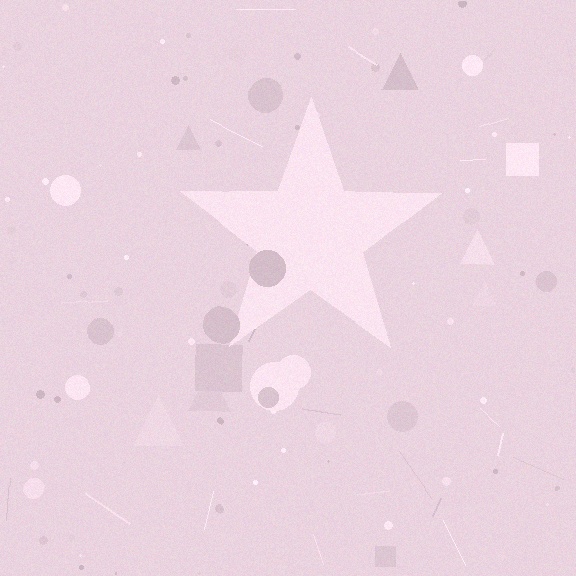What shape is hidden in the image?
A star is hidden in the image.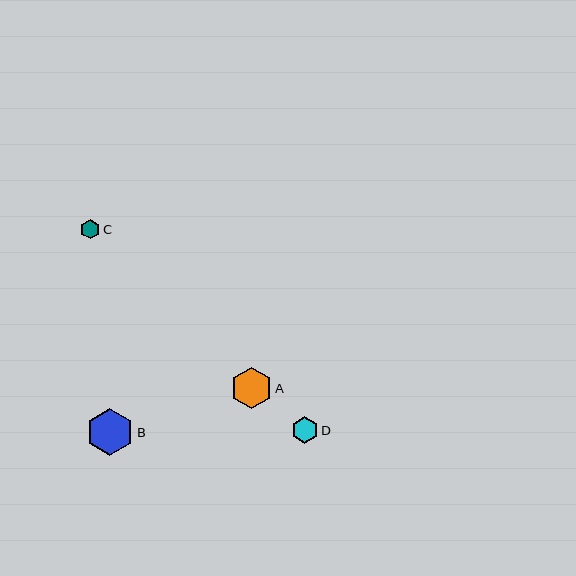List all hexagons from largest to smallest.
From largest to smallest: B, A, D, C.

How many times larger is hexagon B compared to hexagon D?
Hexagon B is approximately 1.8 times the size of hexagon D.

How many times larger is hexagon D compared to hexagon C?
Hexagon D is approximately 1.4 times the size of hexagon C.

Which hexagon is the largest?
Hexagon B is the largest with a size of approximately 48 pixels.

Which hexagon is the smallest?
Hexagon C is the smallest with a size of approximately 19 pixels.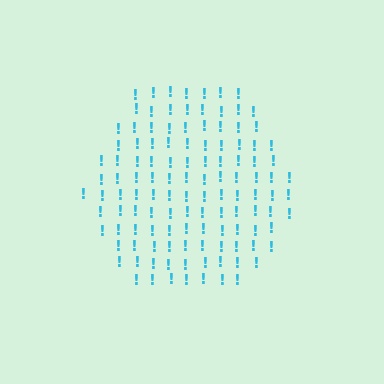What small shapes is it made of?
It is made of small exclamation marks.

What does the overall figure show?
The overall figure shows a hexagon.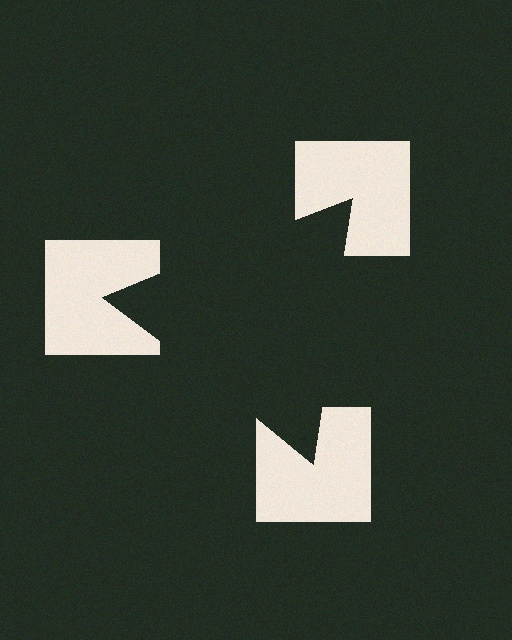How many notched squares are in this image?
There are 3 — one at each vertex of the illusory triangle.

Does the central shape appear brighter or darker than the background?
It typically appears slightly darker than the background, even though no actual brightness change is drawn.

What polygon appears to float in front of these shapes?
An illusory triangle — its edges are inferred from the aligned wedge cuts in the notched squares, not physically drawn.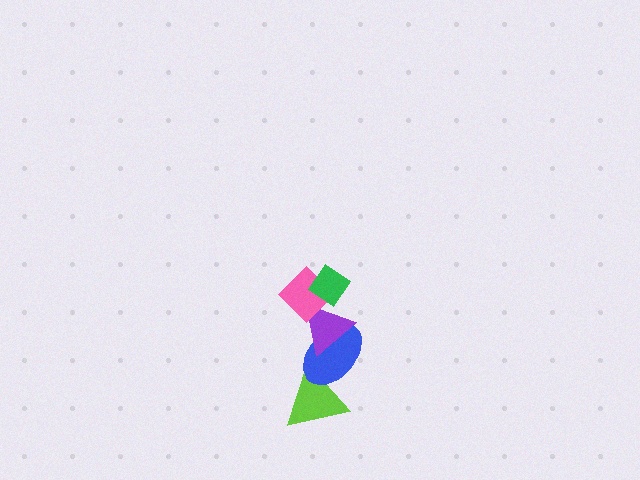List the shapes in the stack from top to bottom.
From top to bottom: the green diamond, the pink diamond, the purple triangle, the blue ellipse, the lime triangle.